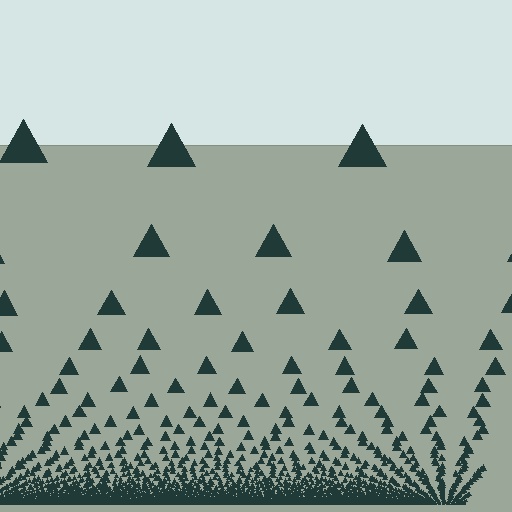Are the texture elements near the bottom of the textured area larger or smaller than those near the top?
Smaller. The gradient is inverted — elements near the bottom are smaller and denser.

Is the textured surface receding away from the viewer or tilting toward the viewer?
The surface appears to tilt toward the viewer. Texture elements get larger and sparser toward the top.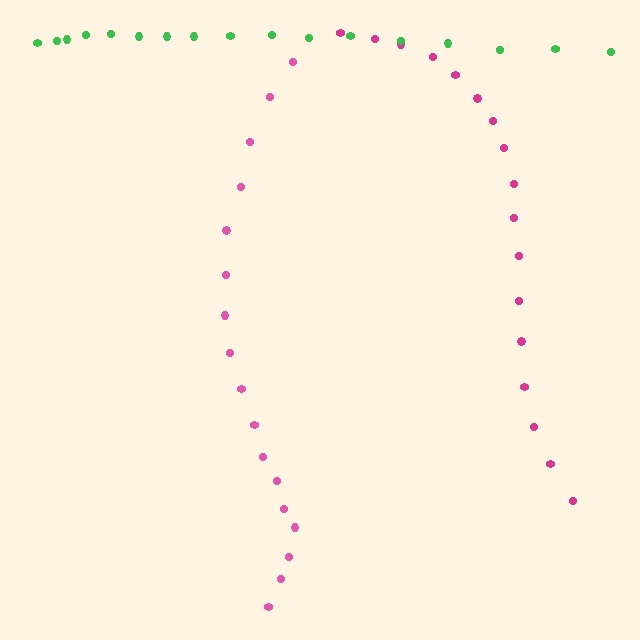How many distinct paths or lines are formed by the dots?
There are 3 distinct paths.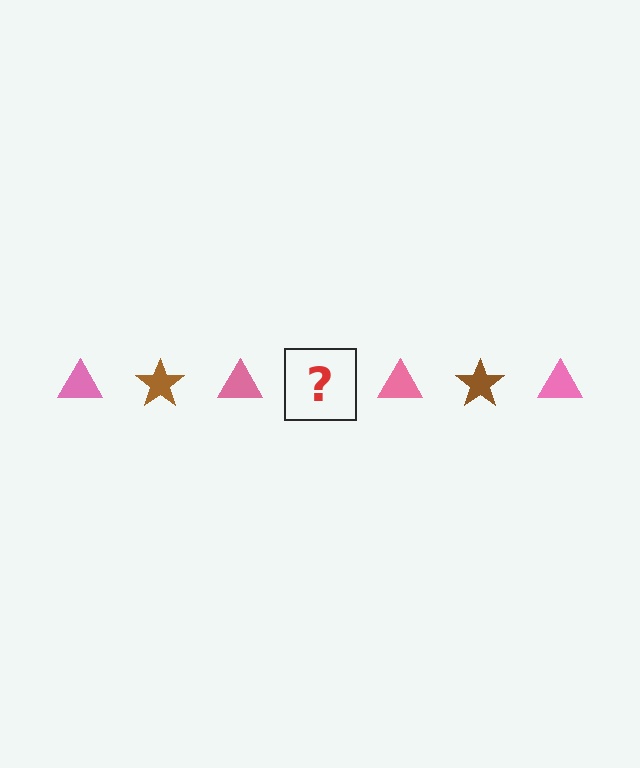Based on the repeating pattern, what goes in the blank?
The blank should be a brown star.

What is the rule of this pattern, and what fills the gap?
The rule is that the pattern alternates between pink triangle and brown star. The gap should be filled with a brown star.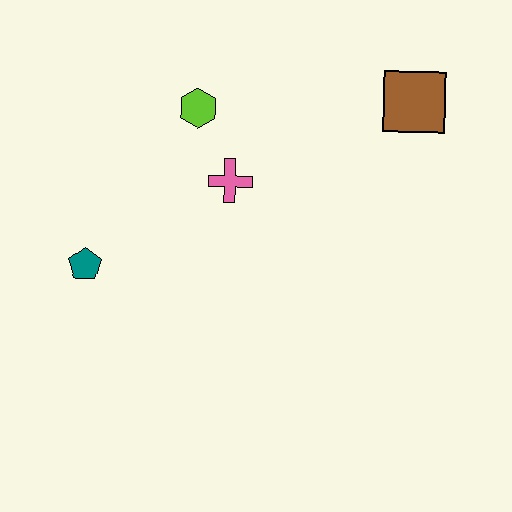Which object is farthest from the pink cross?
The brown square is farthest from the pink cross.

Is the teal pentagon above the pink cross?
No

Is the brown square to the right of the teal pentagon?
Yes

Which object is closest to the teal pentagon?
The pink cross is closest to the teal pentagon.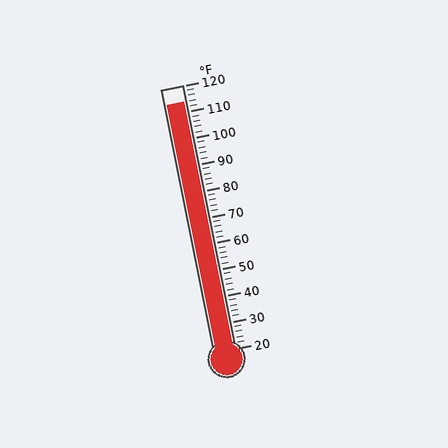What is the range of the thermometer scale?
The thermometer scale ranges from 20°F to 120°F.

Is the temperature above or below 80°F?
The temperature is above 80°F.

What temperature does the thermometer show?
The thermometer shows approximately 114°F.